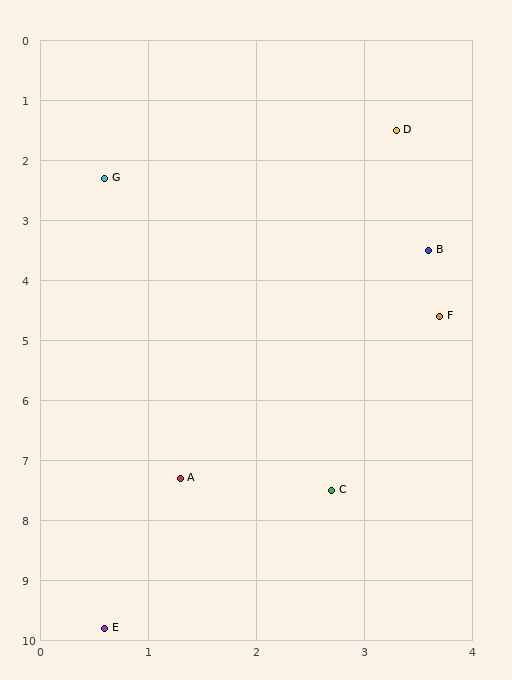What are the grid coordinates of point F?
Point F is at approximately (3.7, 4.6).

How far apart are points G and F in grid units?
Points G and F are about 3.9 grid units apart.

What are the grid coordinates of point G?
Point G is at approximately (0.6, 2.3).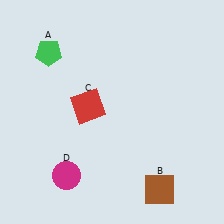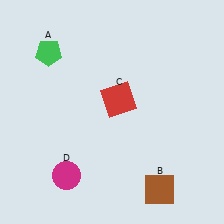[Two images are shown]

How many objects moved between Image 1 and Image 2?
1 object moved between the two images.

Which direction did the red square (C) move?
The red square (C) moved right.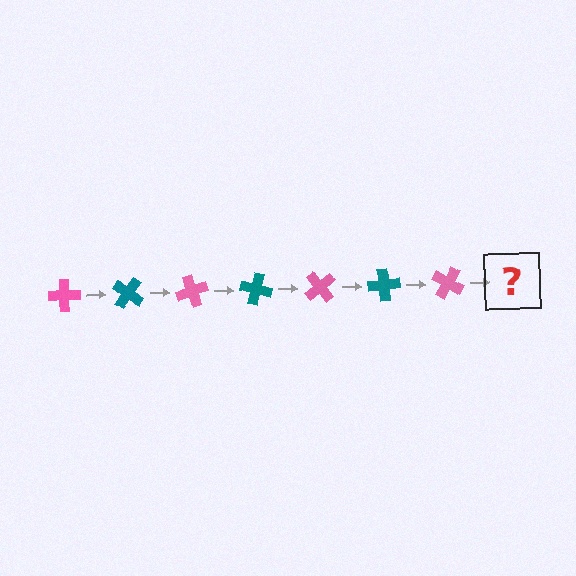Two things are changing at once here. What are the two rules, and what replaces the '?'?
The two rules are that it rotates 35 degrees each step and the color cycles through pink and teal. The '?' should be a teal cross, rotated 245 degrees from the start.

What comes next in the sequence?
The next element should be a teal cross, rotated 245 degrees from the start.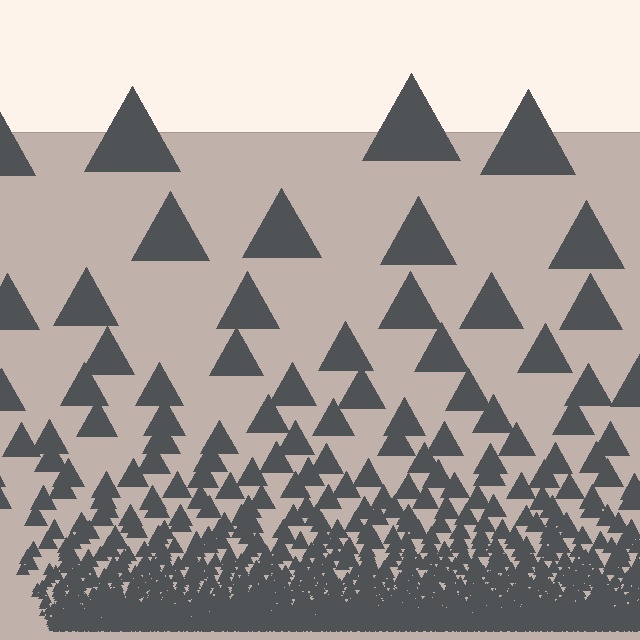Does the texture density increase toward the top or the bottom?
Density increases toward the bottom.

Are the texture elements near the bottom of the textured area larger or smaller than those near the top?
Smaller. The gradient is inverted — elements near the bottom are smaller and denser.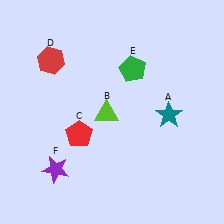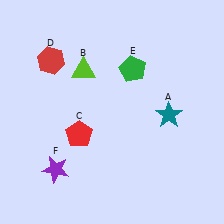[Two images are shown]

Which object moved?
The lime triangle (B) moved up.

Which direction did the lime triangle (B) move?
The lime triangle (B) moved up.